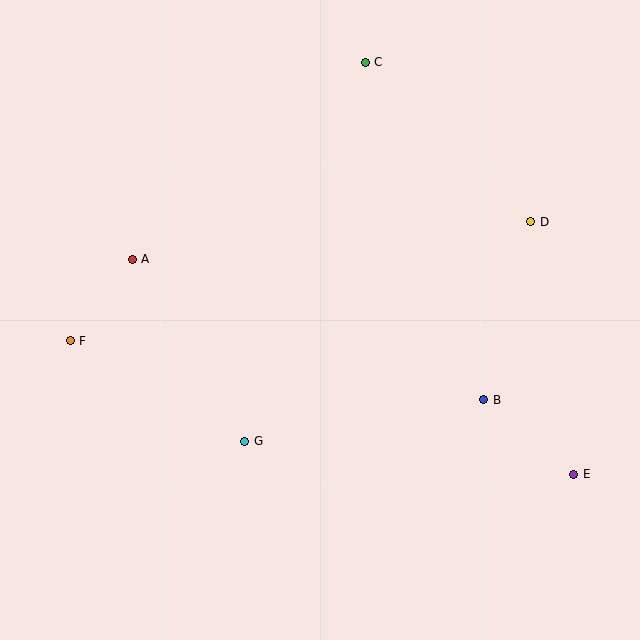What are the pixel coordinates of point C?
Point C is at (365, 62).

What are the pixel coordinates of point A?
Point A is at (132, 259).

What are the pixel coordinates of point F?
Point F is at (70, 341).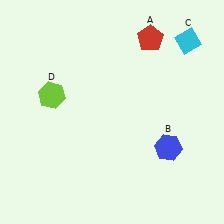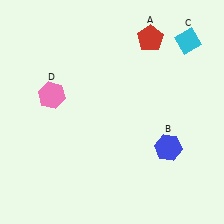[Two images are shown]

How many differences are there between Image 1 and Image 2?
There is 1 difference between the two images.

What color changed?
The hexagon (D) changed from lime in Image 1 to pink in Image 2.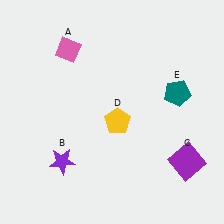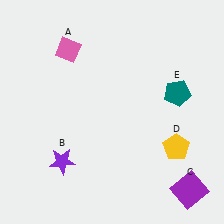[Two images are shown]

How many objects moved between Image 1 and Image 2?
2 objects moved between the two images.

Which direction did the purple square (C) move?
The purple square (C) moved down.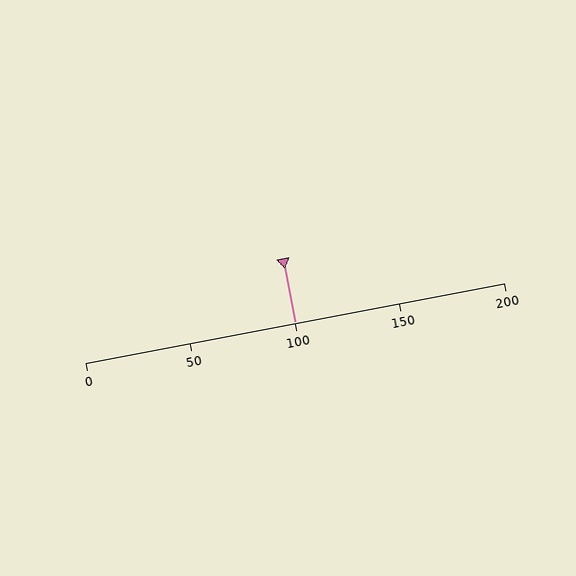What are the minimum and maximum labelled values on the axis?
The axis runs from 0 to 200.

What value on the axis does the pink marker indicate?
The marker indicates approximately 100.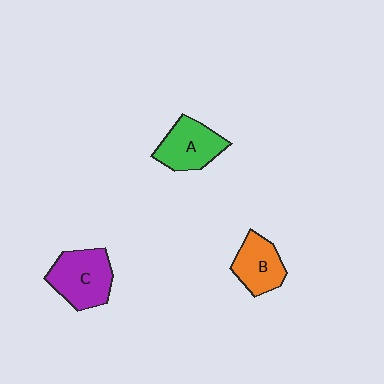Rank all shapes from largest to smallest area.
From largest to smallest: C (purple), A (green), B (orange).